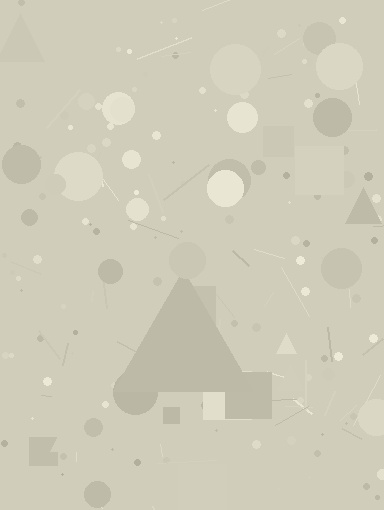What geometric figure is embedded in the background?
A triangle is embedded in the background.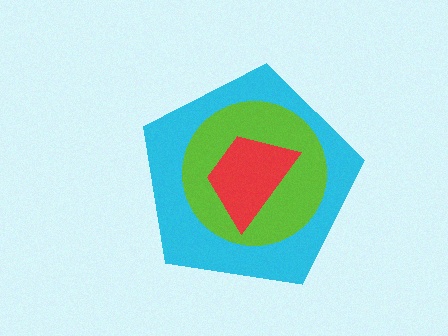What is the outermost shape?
The cyan pentagon.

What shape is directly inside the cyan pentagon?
The lime circle.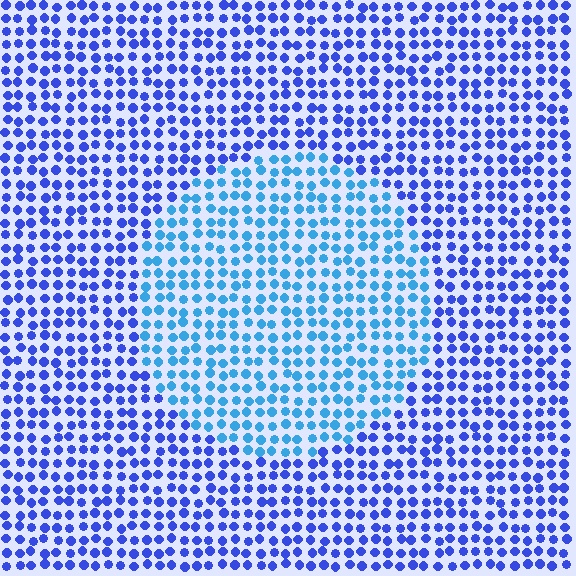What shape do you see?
I see a circle.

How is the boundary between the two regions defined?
The boundary is defined purely by a slight shift in hue (about 32 degrees). Spacing, size, and orientation are identical on both sides.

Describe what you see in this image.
The image is filled with small blue elements in a uniform arrangement. A circle-shaped region is visible where the elements are tinted to a slightly different hue, forming a subtle color boundary.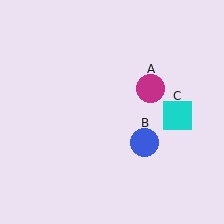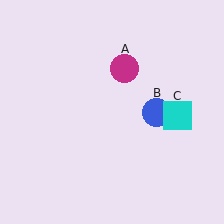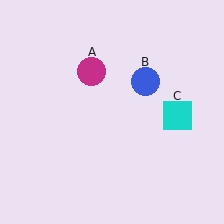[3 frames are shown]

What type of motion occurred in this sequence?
The magenta circle (object A), blue circle (object B) rotated counterclockwise around the center of the scene.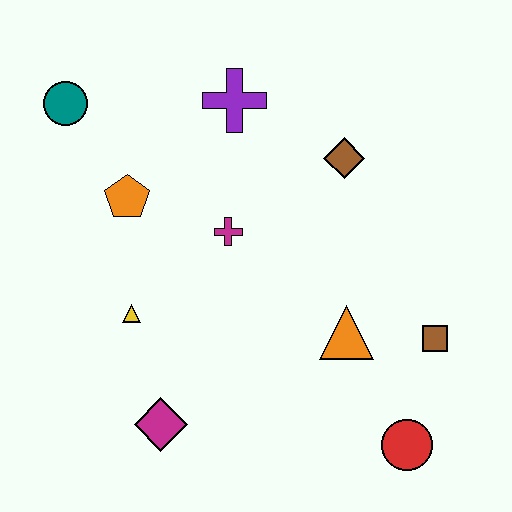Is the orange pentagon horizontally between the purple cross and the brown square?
No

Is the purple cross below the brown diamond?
No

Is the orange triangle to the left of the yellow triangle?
No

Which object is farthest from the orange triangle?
The teal circle is farthest from the orange triangle.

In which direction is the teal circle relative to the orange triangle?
The teal circle is to the left of the orange triangle.